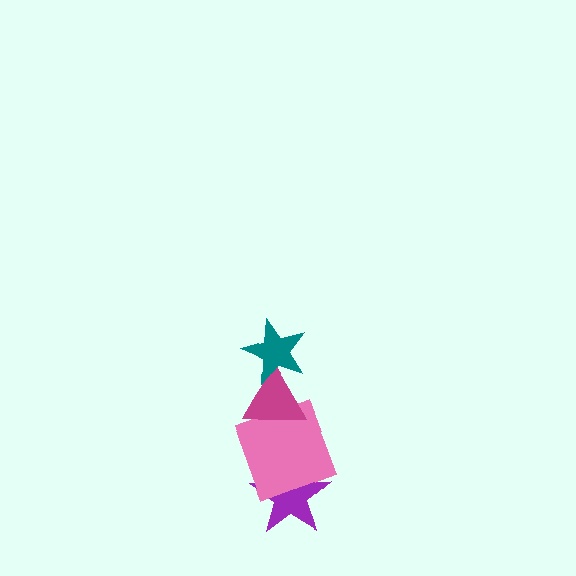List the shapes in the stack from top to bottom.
From top to bottom: the teal star, the magenta triangle, the pink square, the purple star.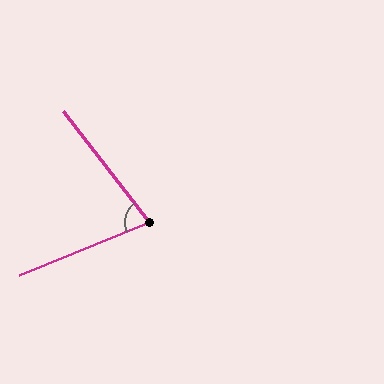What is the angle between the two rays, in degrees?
Approximately 75 degrees.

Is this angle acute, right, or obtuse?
It is acute.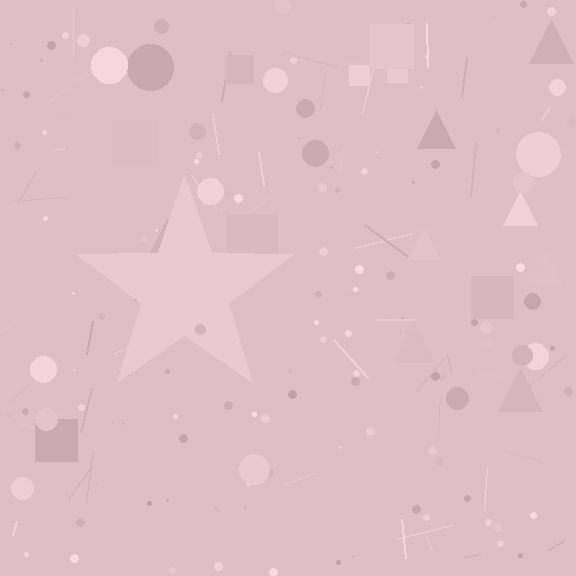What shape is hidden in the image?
A star is hidden in the image.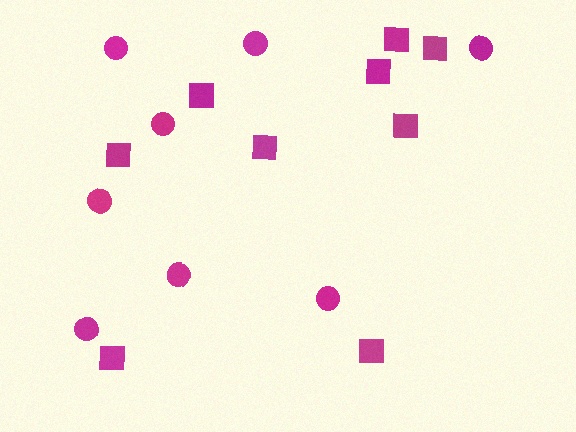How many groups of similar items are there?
There are 2 groups: one group of circles (8) and one group of squares (9).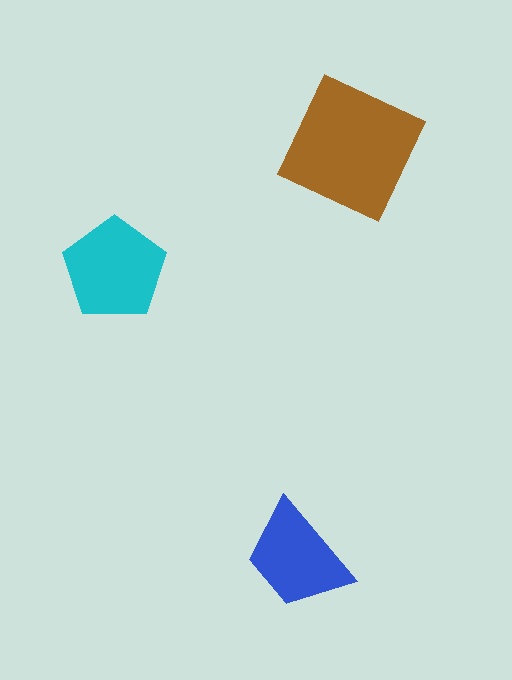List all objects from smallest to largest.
The blue trapezoid, the cyan pentagon, the brown square.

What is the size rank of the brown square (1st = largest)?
1st.